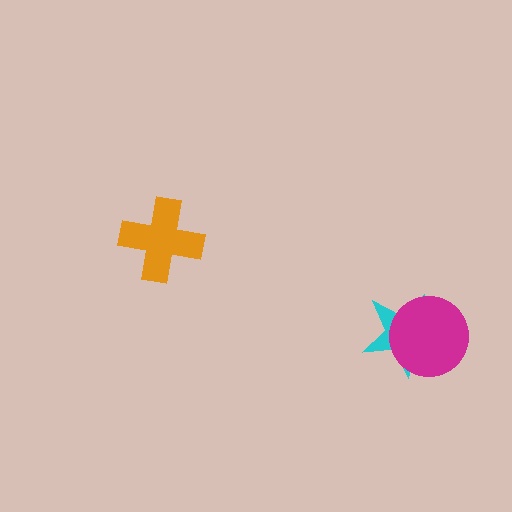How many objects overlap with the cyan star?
1 object overlaps with the cyan star.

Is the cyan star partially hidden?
Yes, it is partially covered by another shape.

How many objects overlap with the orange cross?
0 objects overlap with the orange cross.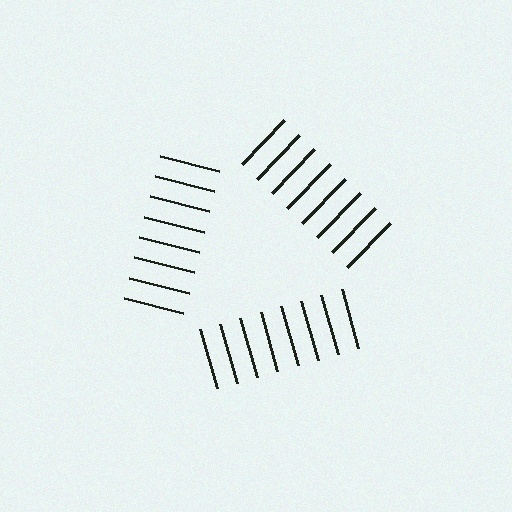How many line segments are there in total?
24 — 8 along each of the 3 edges.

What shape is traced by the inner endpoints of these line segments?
An illusory triangle — the line segments terminate on its edges but no continuous stroke is drawn.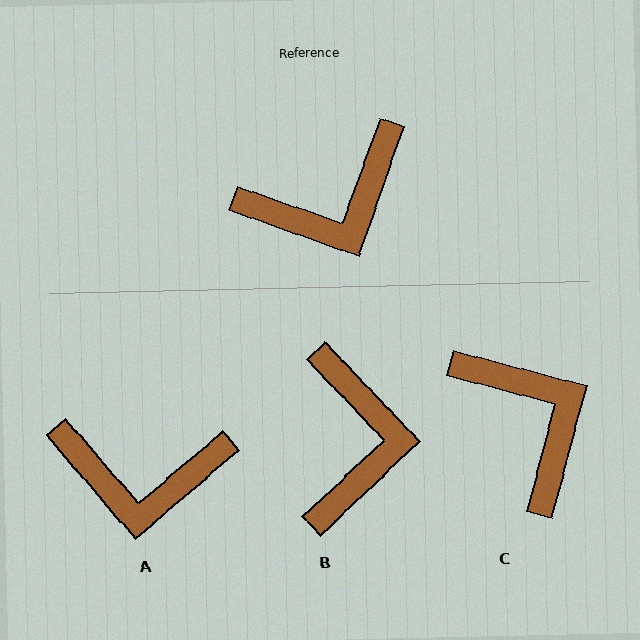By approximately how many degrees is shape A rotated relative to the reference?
Approximately 30 degrees clockwise.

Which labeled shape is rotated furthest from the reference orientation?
C, about 95 degrees away.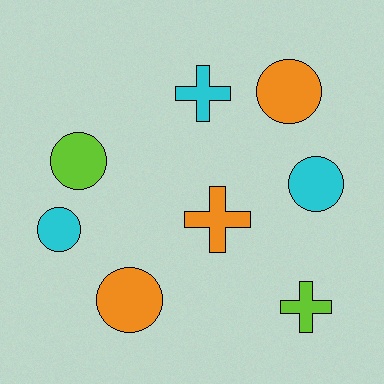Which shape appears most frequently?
Circle, with 5 objects.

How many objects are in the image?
There are 8 objects.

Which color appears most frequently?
Cyan, with 3 objects.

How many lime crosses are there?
There is 1 lime cross.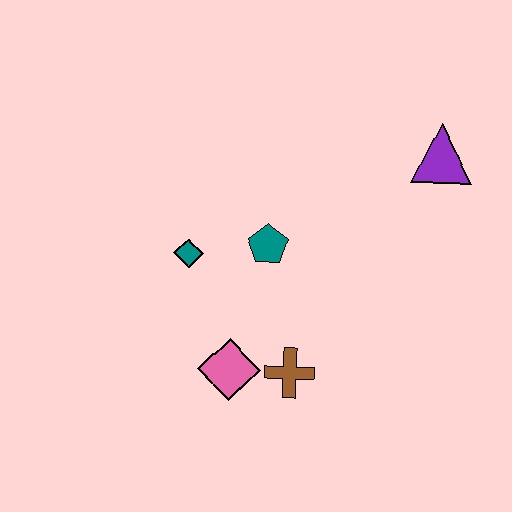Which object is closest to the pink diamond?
The brown cross is closest to the pink diamond.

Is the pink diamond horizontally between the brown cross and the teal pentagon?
No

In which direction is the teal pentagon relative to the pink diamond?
The teal pentagon is above the pink diamond.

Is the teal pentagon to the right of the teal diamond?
Yes